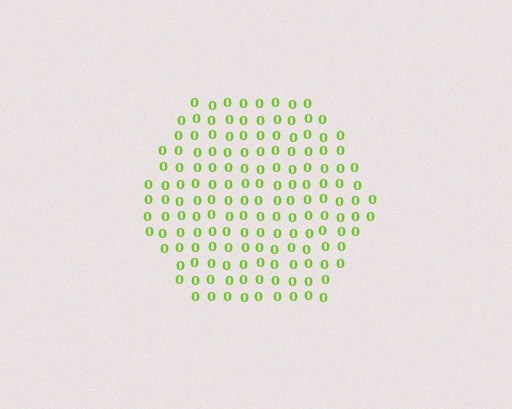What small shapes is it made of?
It is made of small digit 0's.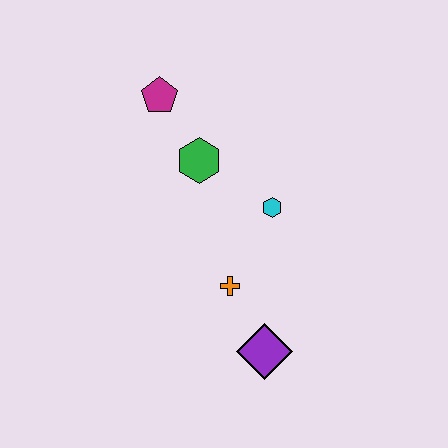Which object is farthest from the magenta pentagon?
The purple diamond is farthest from the magenta pentagon.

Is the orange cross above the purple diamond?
Yes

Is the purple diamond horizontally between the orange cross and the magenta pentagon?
No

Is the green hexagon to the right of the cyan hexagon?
No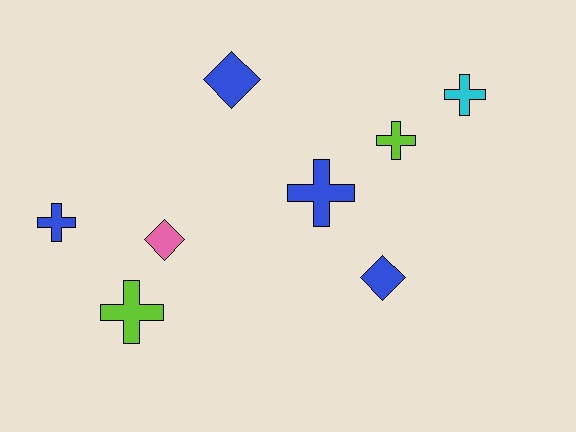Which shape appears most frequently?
Cross, with 5 objects.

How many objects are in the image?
There are 8 objects.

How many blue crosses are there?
There are 2 blue crosses.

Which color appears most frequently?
Blue, with 4 objects.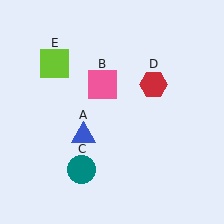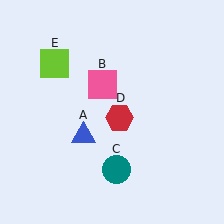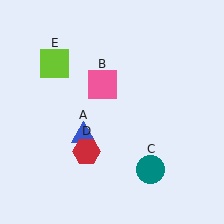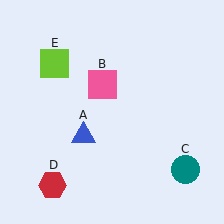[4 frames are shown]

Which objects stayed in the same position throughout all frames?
Blue triangle (object A) and pink square (object B) and lime square (object E) remained stationary.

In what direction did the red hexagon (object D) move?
The red hexagon (object D) moved down and to the left.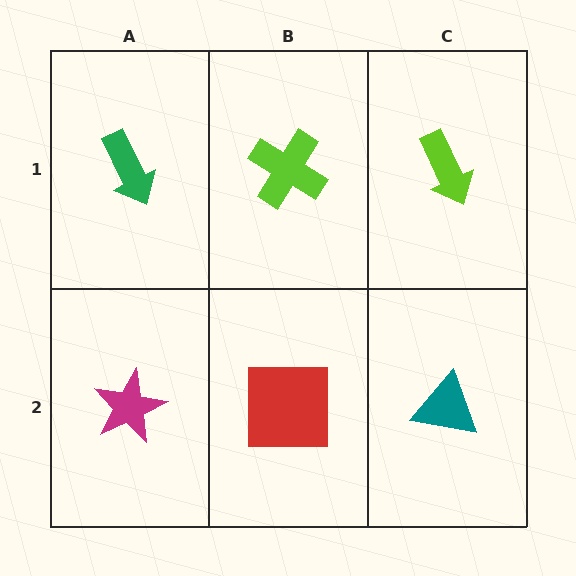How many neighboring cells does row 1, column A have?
2.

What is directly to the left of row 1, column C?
A lime cross.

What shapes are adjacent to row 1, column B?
A red square (row 2, column B), a green arrow (row 1, column A), a lime arrow (row 1, column C).